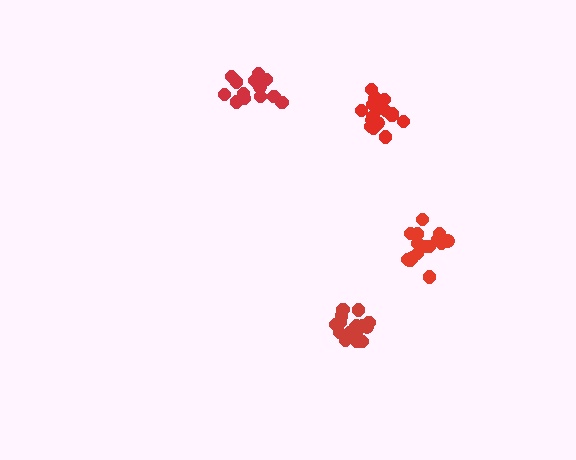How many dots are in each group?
Group 1: 19 dots, Group 2: 20 dots, Group 3: 14 dots, Group 4: 16 dots (69 total).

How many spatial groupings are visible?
There are 4 spatial groupings.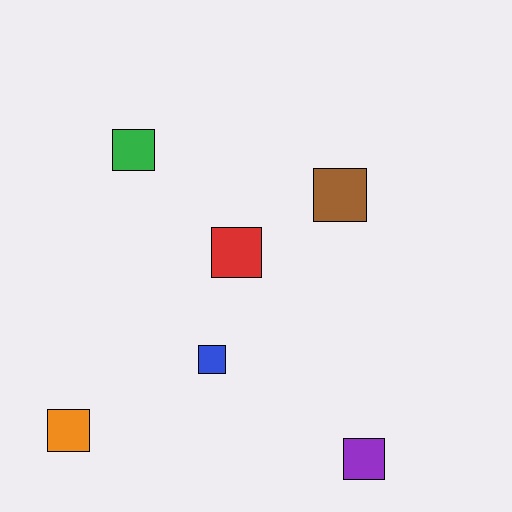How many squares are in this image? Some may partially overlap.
There are 6 squares.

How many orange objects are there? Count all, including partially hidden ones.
There is 1 orange object.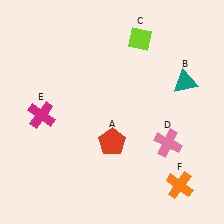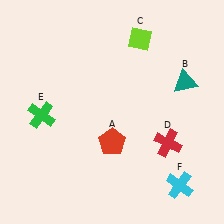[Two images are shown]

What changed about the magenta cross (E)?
In Image 1, E is magenta. In Image 2, it changed to green.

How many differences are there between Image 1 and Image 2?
There are 3 differences between the two images.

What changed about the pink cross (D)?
In Image 1, D is pink. In Image 2, it changed to red.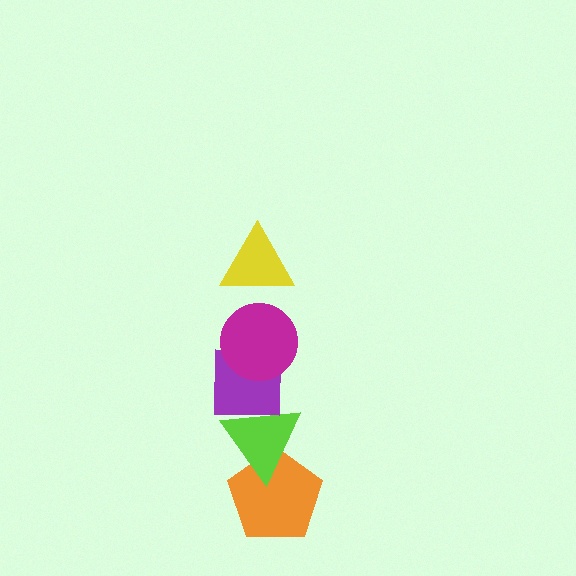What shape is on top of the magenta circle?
The yellow triangle is on top of the magenta circle.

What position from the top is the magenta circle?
The magenta circle is 2nd from the top.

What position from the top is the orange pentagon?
The orange pentagon is 5th from the top.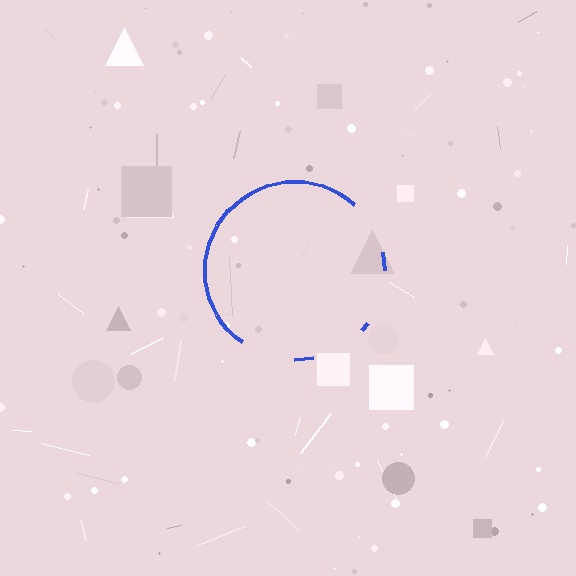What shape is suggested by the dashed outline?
The dashed outline suggests a circle.